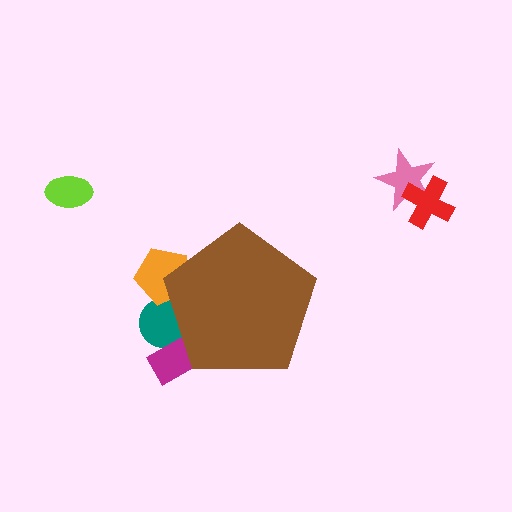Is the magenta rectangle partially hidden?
Yes, the magenta rectangle is partially hidden behind the brown pentagon.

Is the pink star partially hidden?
No, the pink star is fully visible.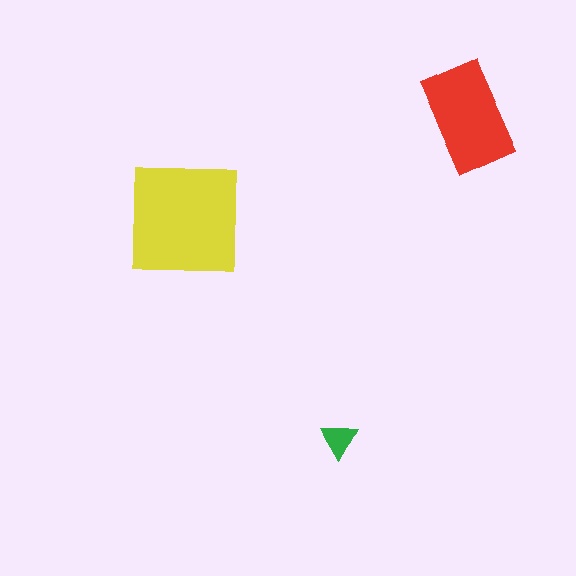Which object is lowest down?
The green triangle is bottommost.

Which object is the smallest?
The green triangle.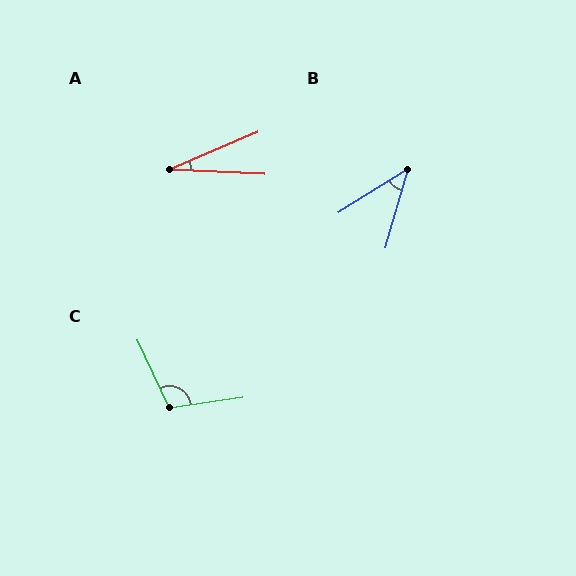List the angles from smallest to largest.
A (25°), B (42°), C (106°).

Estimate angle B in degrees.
Approximately 42 degrees.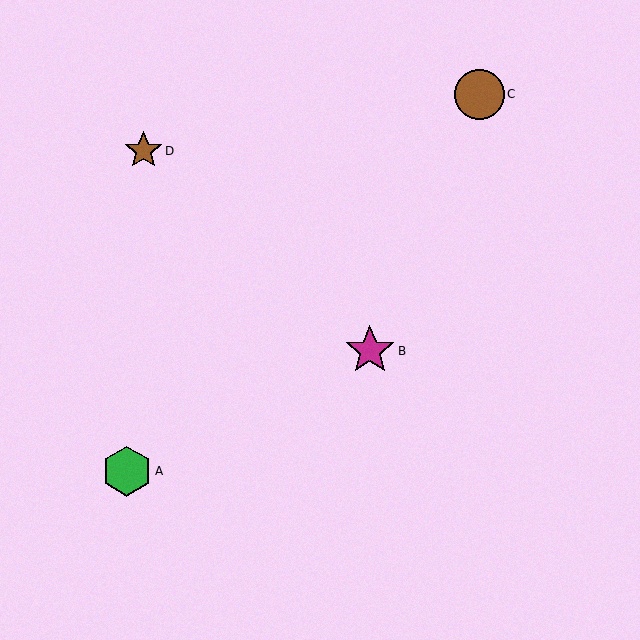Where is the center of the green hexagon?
The center of the green hexagon is at (127, 471).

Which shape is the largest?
The brown circle (labeled C) is the largest.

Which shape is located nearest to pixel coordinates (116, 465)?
The green hexagon (labeled A) at (127, 471) is nearest to that location.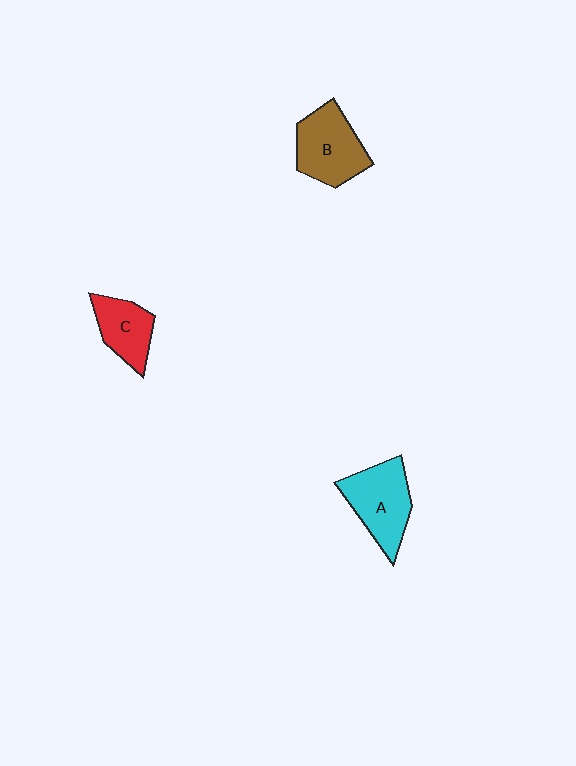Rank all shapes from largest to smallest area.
From largest to smallest: A (cyan), B (brown), C (red).